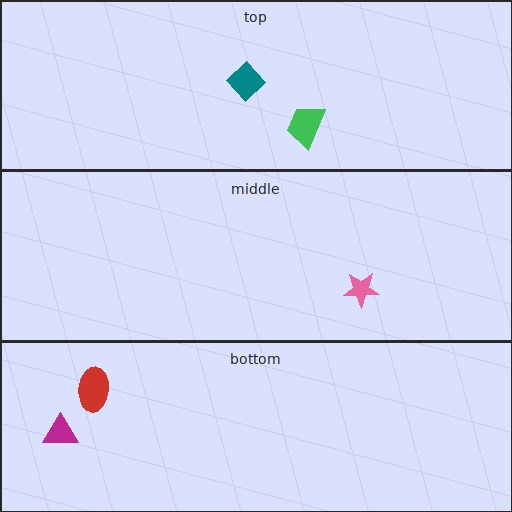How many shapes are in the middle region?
1.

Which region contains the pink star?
The middle region.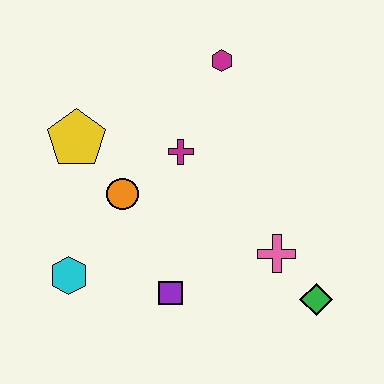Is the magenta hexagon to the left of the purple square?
No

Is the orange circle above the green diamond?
Yes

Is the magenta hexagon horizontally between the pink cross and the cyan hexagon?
Yes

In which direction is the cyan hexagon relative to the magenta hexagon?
The cyan hexagon is below the magenta hexagon.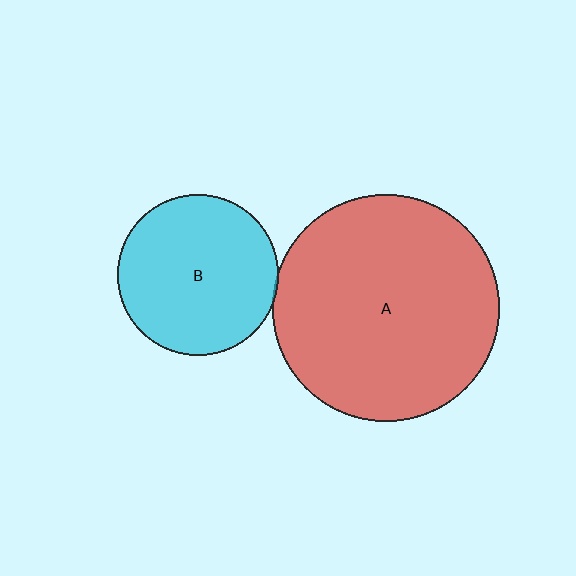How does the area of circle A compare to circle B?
Approximately 2.0 times.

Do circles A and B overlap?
Yes.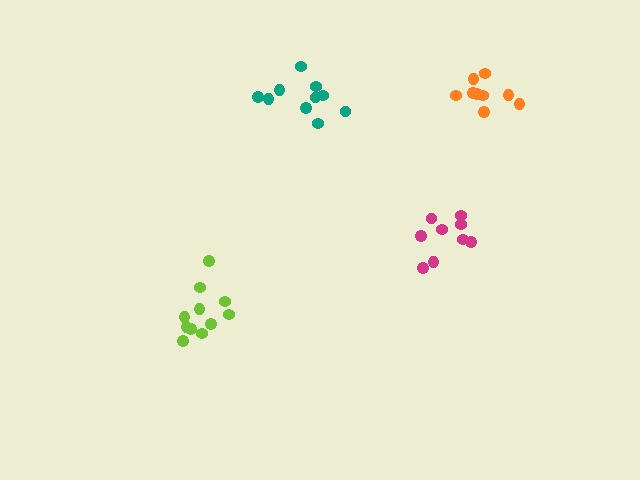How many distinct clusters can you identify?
There are 4 distinct clusters.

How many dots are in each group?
Group 1: 9 dots, Group 2: 9 dots, Group 3: 10 dots, Group 4: 11 dots (39 total).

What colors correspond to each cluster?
The clusters are colored: magenta, orange, teal, lime.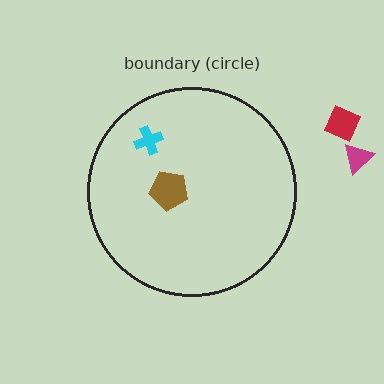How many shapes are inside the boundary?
2 inside, 2 outside.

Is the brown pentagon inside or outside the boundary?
Inside.